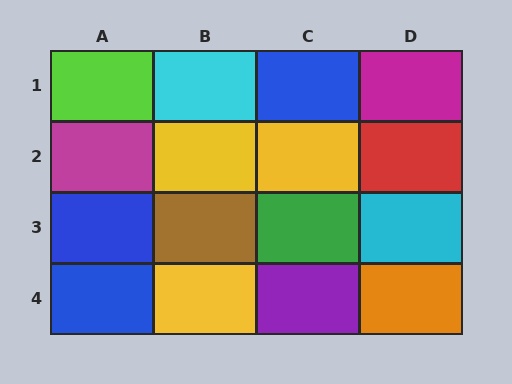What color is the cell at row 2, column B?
Yellow.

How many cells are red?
1 cell is red.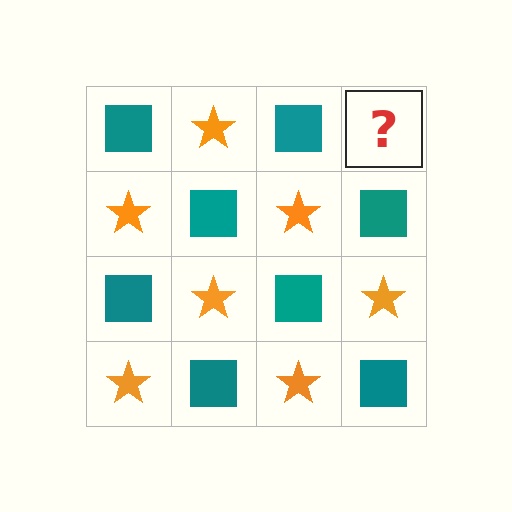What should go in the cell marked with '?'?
The missing cell should contain an orange star.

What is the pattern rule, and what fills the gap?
The rule is that it alternates teal square and orange star in a checkerboard pattern. The gap should be filled with an orange star.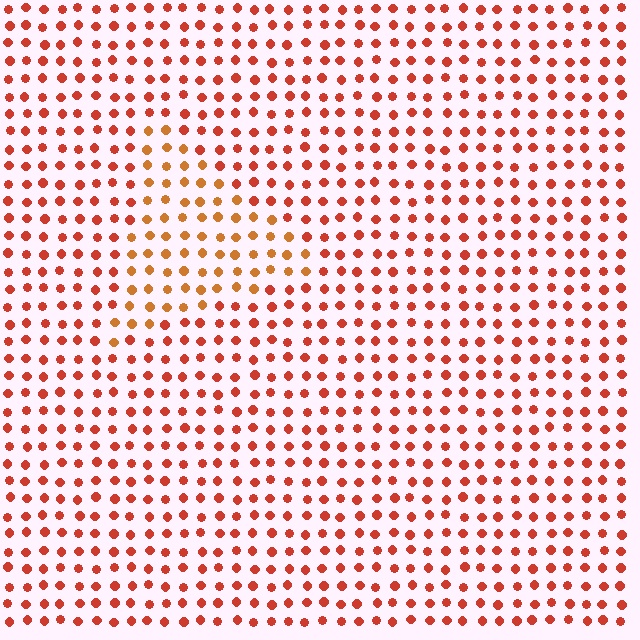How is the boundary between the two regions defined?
The boundary is defined purely by a slight shift in hue (about 24 degrees). Spacing, size, and orientation are identical on both sides.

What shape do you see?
I see a triangle.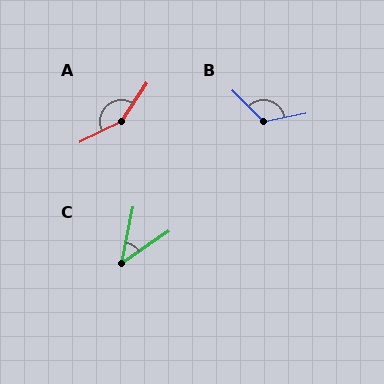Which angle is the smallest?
C, at approximately 45 degrees.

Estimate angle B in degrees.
Approximately 124 degrees.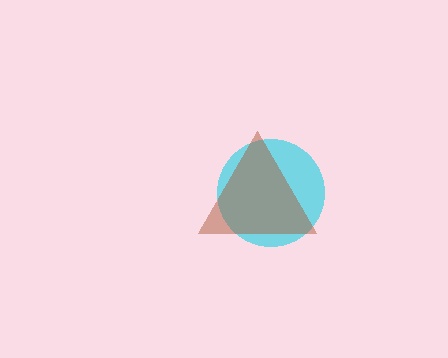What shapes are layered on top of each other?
The layered shapes are: a cyan circle, a brown triangle.